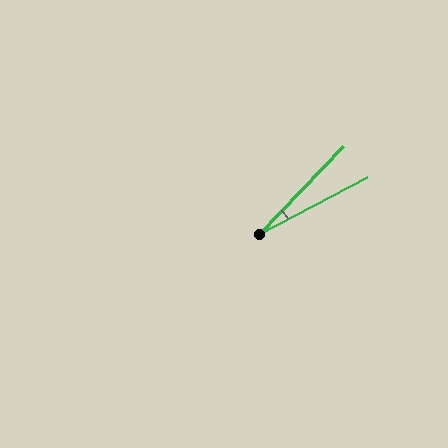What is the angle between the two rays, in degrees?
Approximately 19 degrees.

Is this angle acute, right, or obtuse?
It is acute.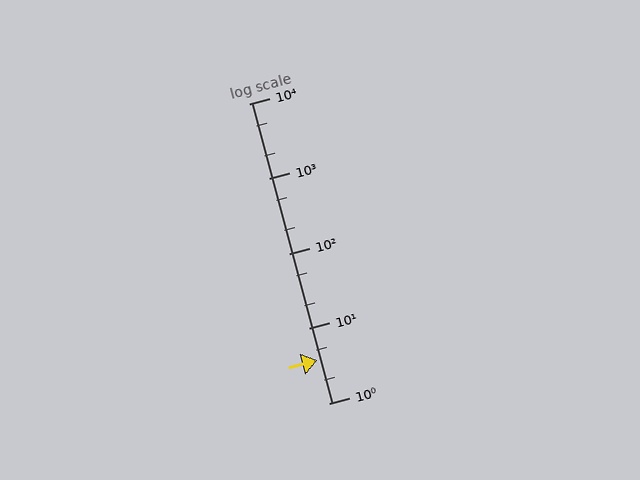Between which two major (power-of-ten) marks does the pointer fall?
The pointer is between 1 and 10.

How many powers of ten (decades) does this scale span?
The scale spans 4 decades, from 1 to 10000.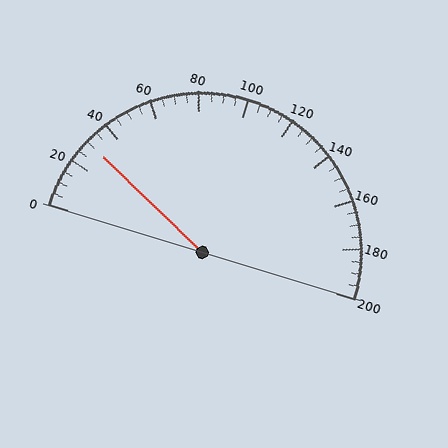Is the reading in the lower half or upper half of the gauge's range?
The reading is in the lower half of the range (0 to 200).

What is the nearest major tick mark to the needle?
The nearest major tick mark is 40.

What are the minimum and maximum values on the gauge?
The gauge ranges from 0 to 200.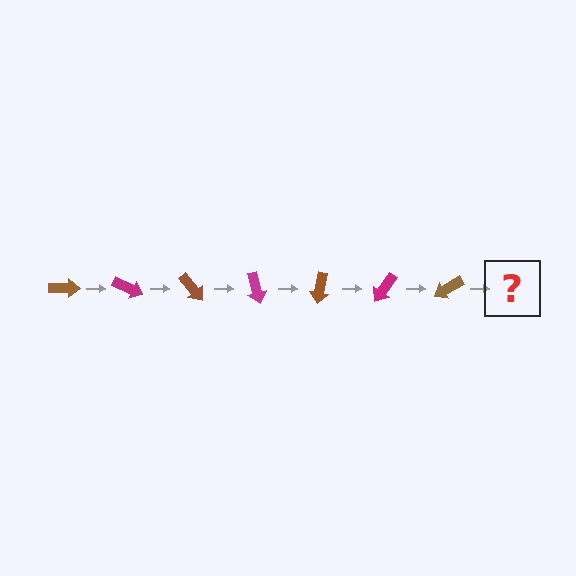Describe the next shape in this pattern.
It should be a magenta arrow, rotated 175 degrees from the start.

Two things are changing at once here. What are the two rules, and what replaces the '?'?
The two rules are that it rotates 25 degrees each step and the color cycles through brown and magenta. The '?' should be a magenta arrow, rotated 175 degrees from the start.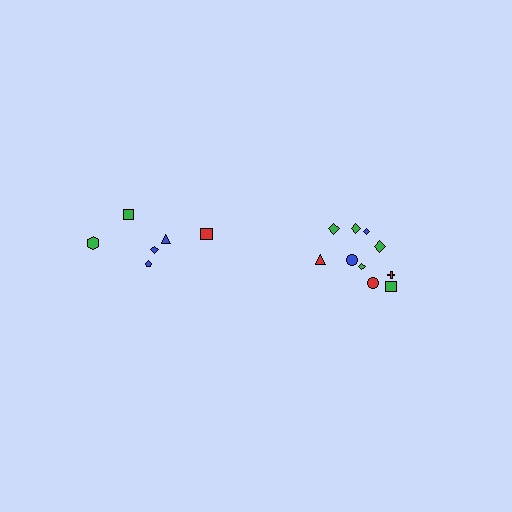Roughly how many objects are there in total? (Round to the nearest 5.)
Roughly 15 objects in total.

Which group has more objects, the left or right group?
The right group.